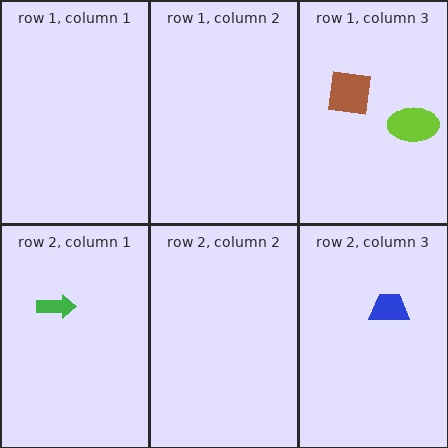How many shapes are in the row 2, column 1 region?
1.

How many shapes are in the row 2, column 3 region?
1.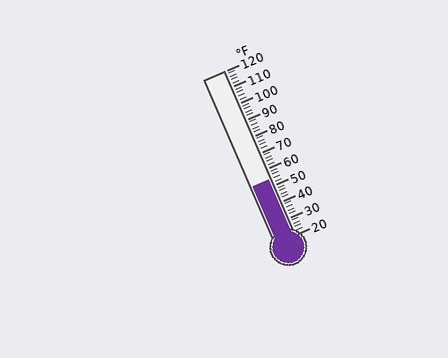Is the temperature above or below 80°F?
The temperature is below 80°F.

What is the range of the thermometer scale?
The thermometer scale ranges from 20°F to 120°F.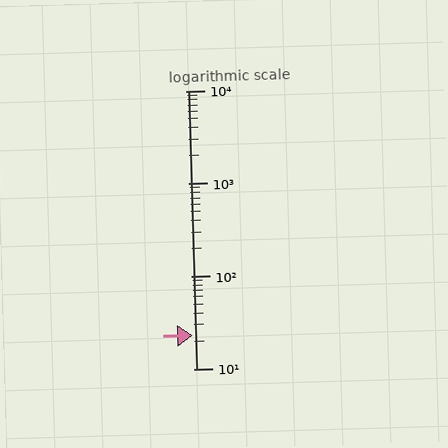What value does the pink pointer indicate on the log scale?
The pointer indicates approximately 23.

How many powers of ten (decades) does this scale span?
The scale spans 3 decades, from 10 to 10000.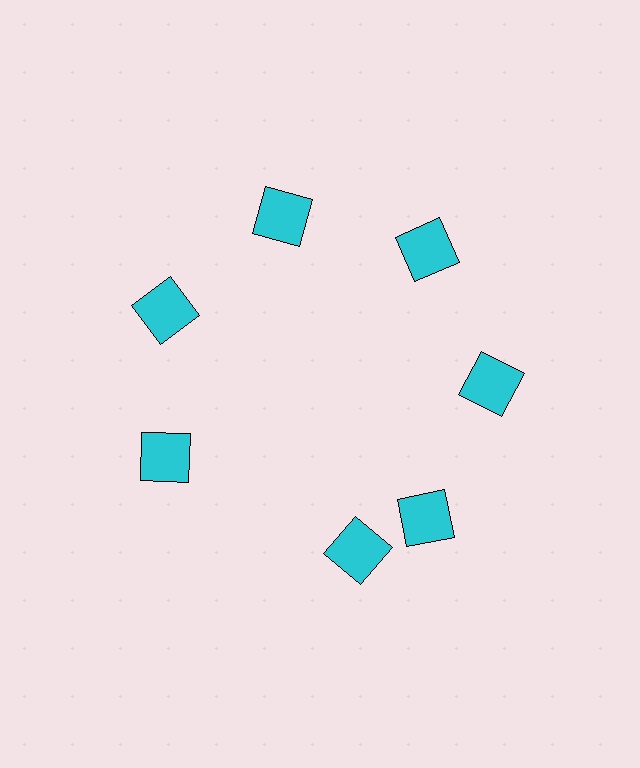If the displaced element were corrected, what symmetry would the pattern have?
It would have 7-fold rotational symmetry — the pattern would map onto itself every 51 degrees.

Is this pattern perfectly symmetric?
No. The 7 cyan squares are arranged in a ring, but one element near the 6 o'clock position is rotated out of alignment along the ring, breaking the 7-fold rotational symmetry.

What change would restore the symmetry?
The symmetry would be restored by rotating it back into even spacing with its neighbors so that all 7 squares sit at equal angles and equal distance from the center.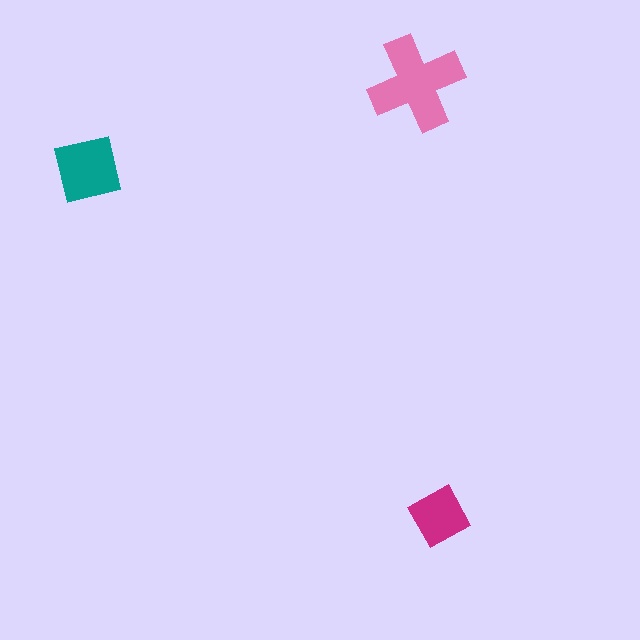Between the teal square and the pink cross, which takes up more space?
The pink cross.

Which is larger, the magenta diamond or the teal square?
The teal square.